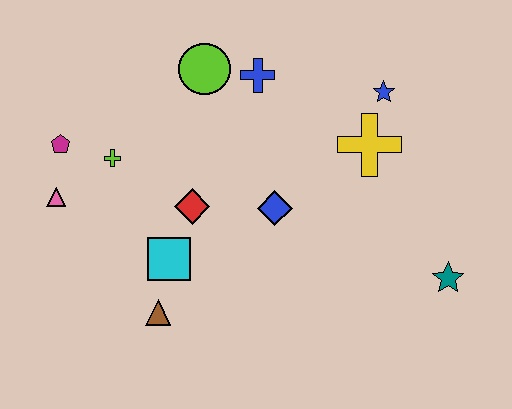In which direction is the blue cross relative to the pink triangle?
The blue cross is to the right of the pink triangle.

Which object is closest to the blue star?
The yellow cross is closest to the blue star.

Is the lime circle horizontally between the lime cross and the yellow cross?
Yes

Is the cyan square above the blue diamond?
No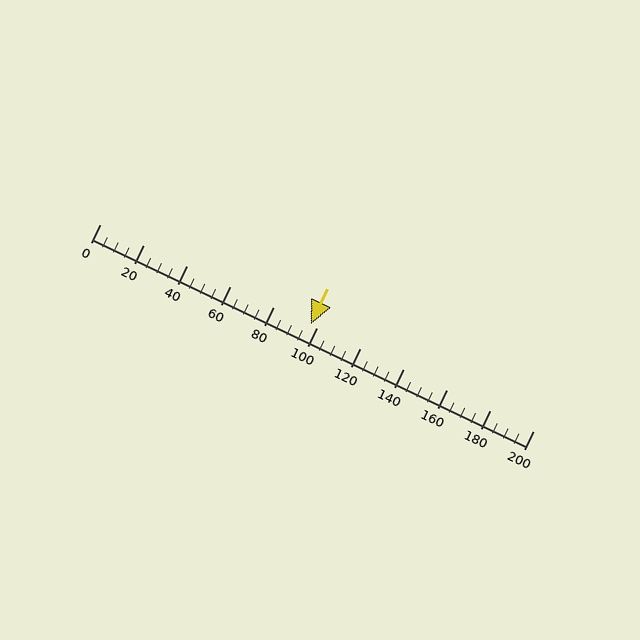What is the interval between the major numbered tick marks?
The major tick marks are spaced 20 units apart.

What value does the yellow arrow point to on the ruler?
The yellow arrow points to approximately 97.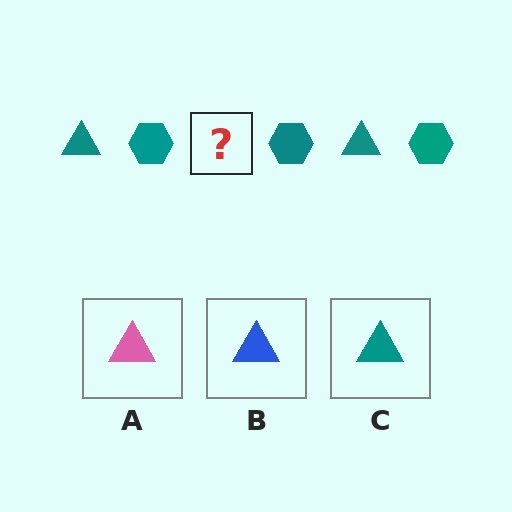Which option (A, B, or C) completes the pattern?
C.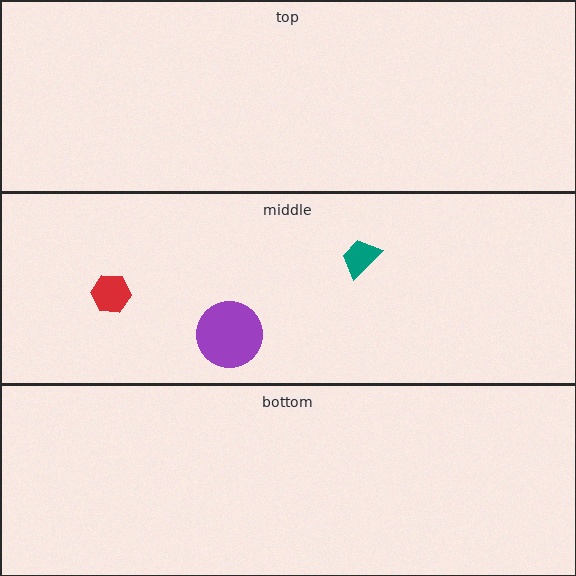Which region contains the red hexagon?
The middle region.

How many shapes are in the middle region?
3.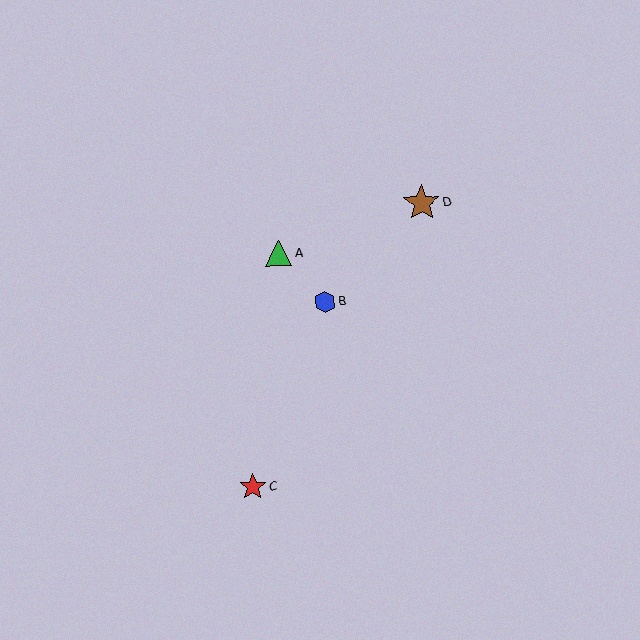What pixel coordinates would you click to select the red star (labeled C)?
Click at (253, 487) to select the red star C.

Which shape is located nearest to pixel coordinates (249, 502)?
The red star (labeled C) at (253, 487) is nearest to that location.